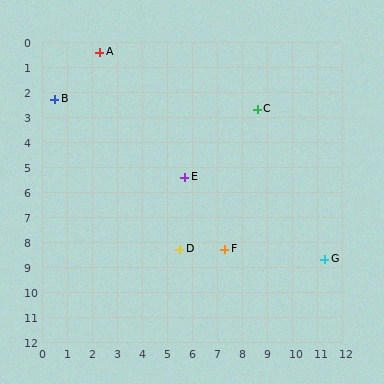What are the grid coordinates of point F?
Point F is at approximately (7.3, 8.3).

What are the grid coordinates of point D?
Point D is at approximately (5.5, 8.3).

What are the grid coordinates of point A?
Point A is at approximately (2.3, 0.4).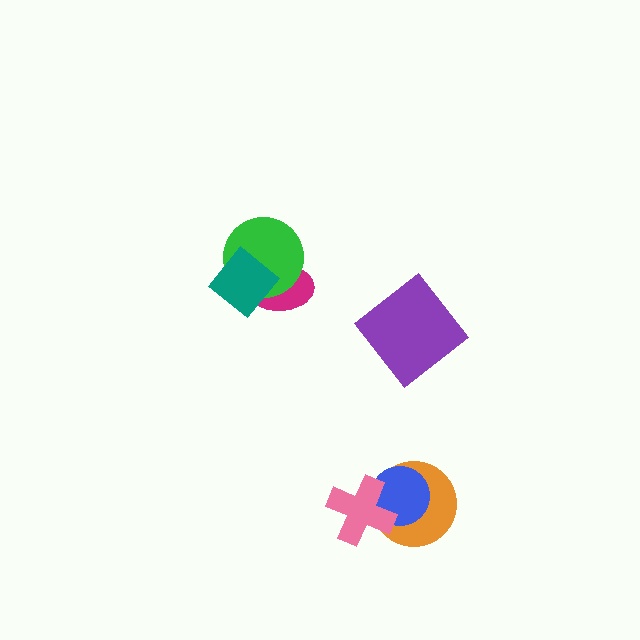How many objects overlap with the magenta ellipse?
2 objects overlap with the magenta ellipse.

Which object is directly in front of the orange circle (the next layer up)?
The blue circle is directly in front of the orange circle.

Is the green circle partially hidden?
Yes, it is partially covered by another shape.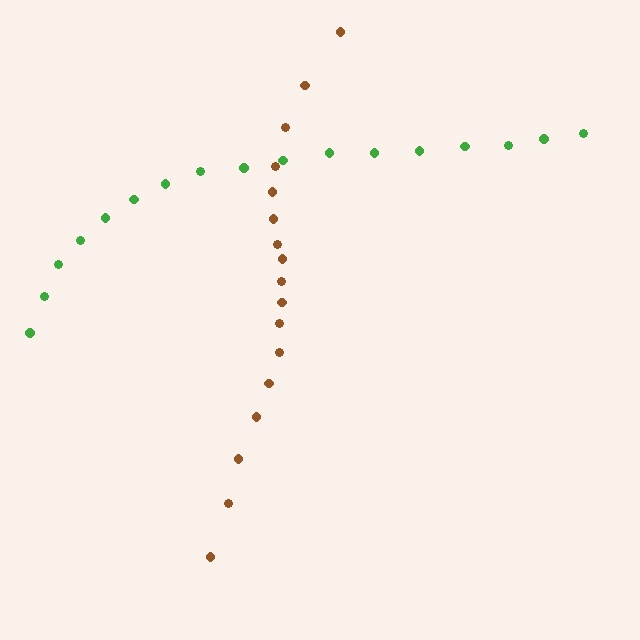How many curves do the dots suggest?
There are 2 distinct paths.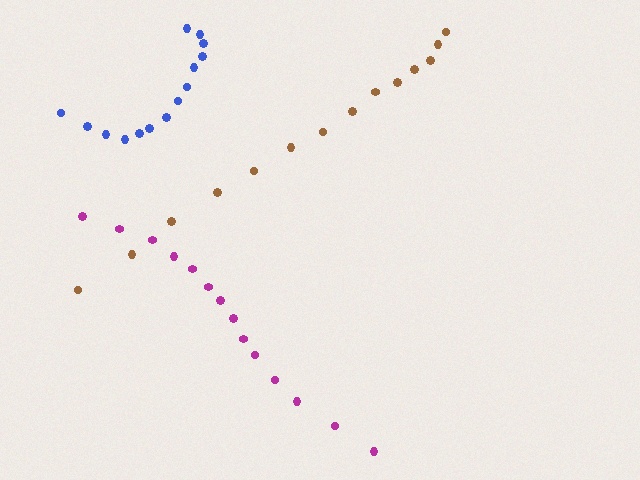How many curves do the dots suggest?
There are 3 distinct paths.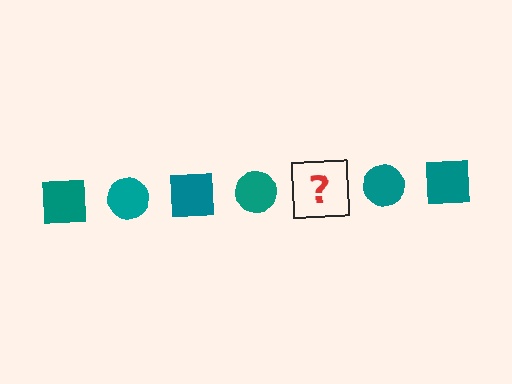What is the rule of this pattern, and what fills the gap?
The rule is that the pattern cycles through square, circle shapes in teal. The gap should be filled with a teal square.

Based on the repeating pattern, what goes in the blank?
The blank should be a teal square.